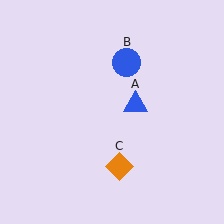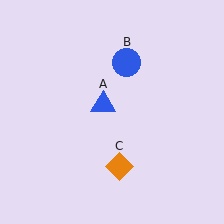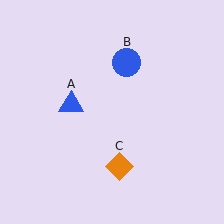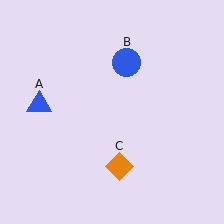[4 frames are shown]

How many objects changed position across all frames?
1 object changed position: blue triangle (object A).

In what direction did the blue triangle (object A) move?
The blue triangle (object A) moved left.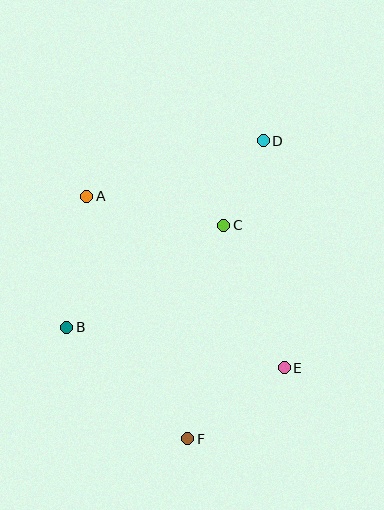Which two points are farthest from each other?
Points D and F are farthest from each other.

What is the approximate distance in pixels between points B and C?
The distance between B and C is approximately 187 pixels.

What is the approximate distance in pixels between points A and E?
The distance between A and E is approximately 262 pixels.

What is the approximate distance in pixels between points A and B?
The distance between A and B is approximately 133 pixels.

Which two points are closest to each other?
Points C and D are closest to each other.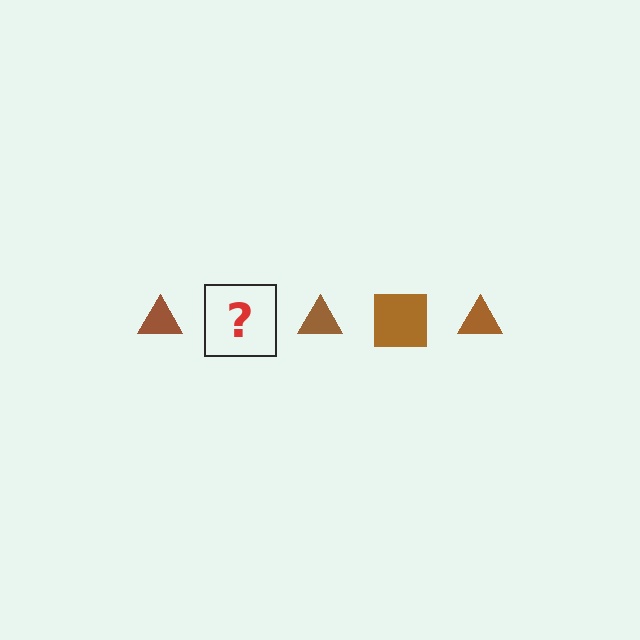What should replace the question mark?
The question mark should be replaced with a brown square.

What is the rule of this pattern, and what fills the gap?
The rule is that the pattern cycles through triangle, square shapes in brown. The gap should be filled with a brown square.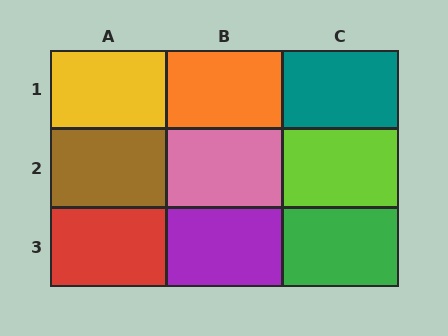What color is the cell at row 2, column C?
Lime.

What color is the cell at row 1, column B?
Orange.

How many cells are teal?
1 cell is teal.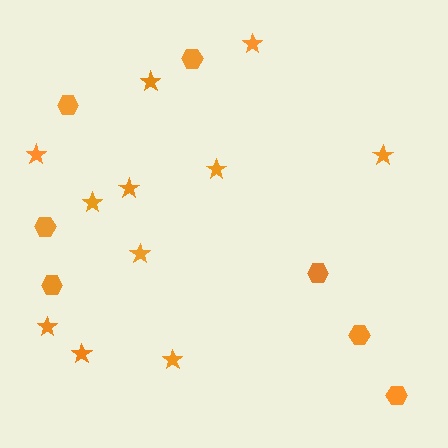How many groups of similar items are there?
There are 2 groups: one group of hexagons (7) and one group of stars (11).